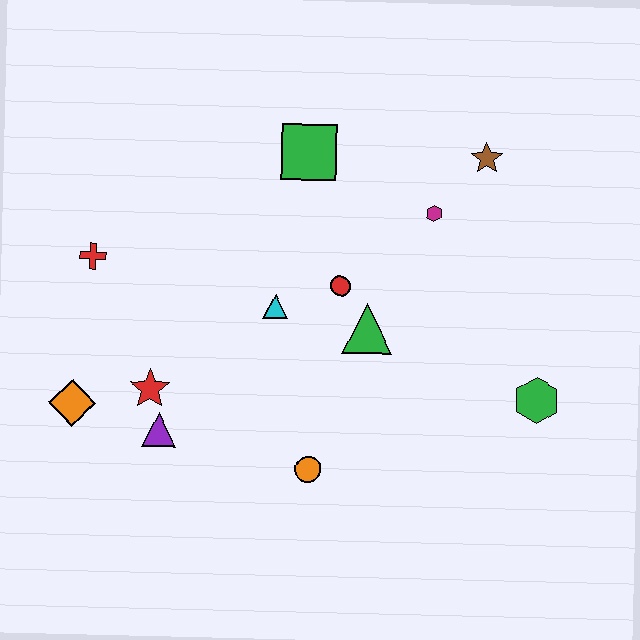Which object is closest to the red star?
The purple triangle is closest to the red star.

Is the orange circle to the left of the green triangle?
Yes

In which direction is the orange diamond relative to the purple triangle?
The orange diamond is to the left of the purple triangle.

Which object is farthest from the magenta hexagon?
The orange diamond is farthest from the magenta hexagon.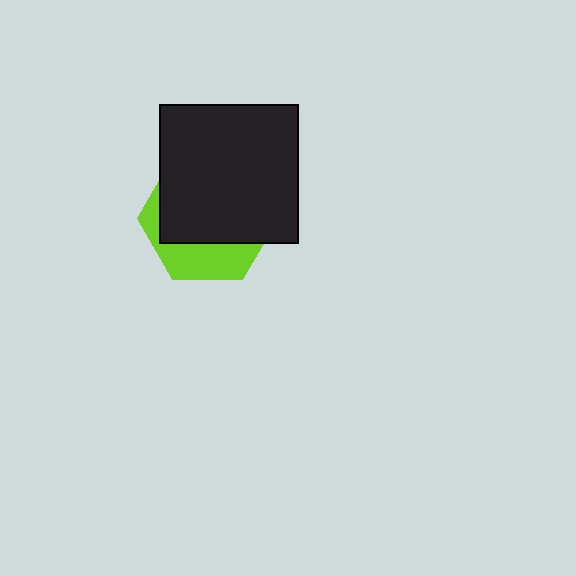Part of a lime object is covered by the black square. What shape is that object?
It is a hexagon.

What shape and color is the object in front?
The object in front is a black square.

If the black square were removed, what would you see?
You would see the complete lime hexagon.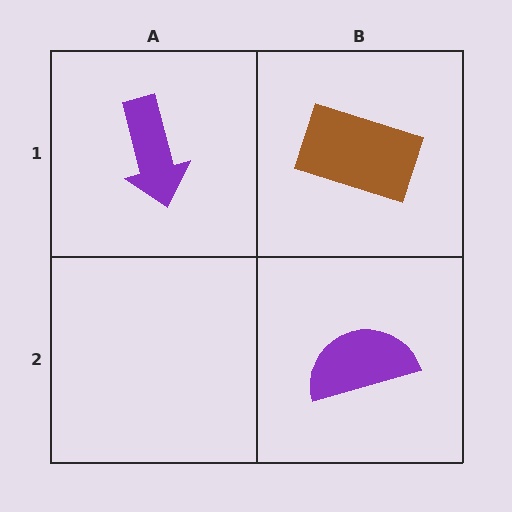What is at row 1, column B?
A brown rectangle.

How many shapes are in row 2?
1 shape.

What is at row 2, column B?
A purple semicircle.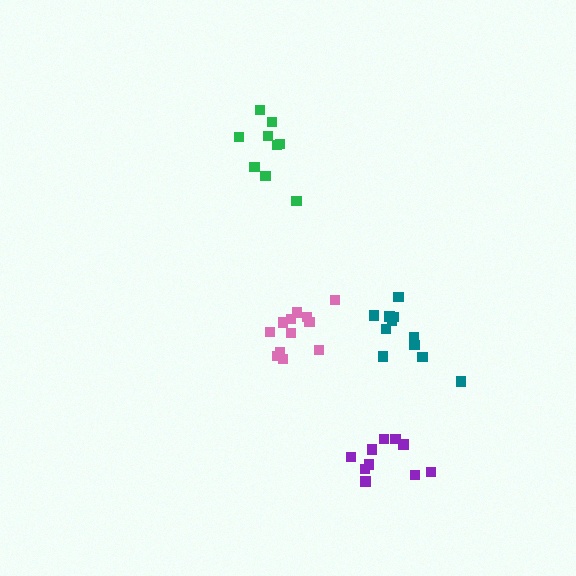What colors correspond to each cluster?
The clusters are colored: teal, purple, pink, green.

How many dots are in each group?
Group 1: 11 dots, Group 2: 10 dots, Group 3: 12 dots, Group 4: 9 dots (42 total).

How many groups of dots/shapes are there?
There are 4 groups.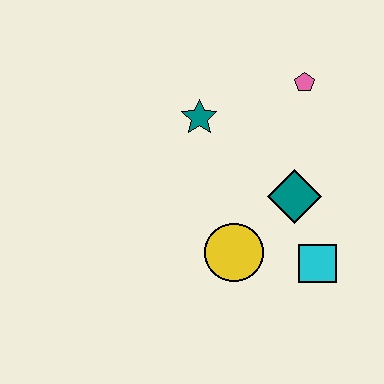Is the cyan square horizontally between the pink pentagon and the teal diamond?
No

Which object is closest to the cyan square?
The teal diamond is closest to the cyan square.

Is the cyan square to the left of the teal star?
No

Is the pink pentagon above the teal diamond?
Yes